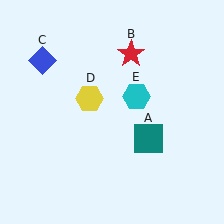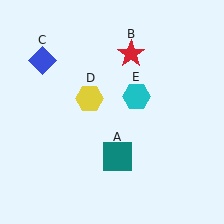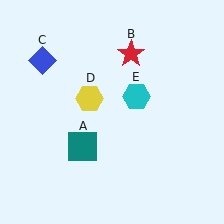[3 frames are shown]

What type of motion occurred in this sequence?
The teal square (object A) rotated clockwise around the center of the scene.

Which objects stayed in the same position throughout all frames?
Red star (object B) and blue diamond (object C) and yellow hexagon (object D) and cyan hexagon (object E) remained stationary.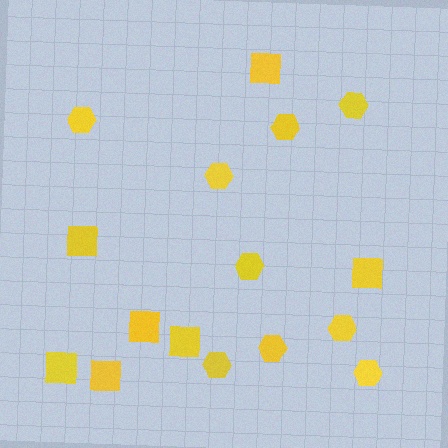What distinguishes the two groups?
There are 2 groups: one group of squares (7) and one group of hexagons (9).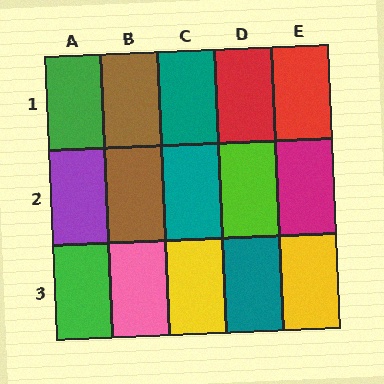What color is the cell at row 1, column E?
Red.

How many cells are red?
2 cells are red.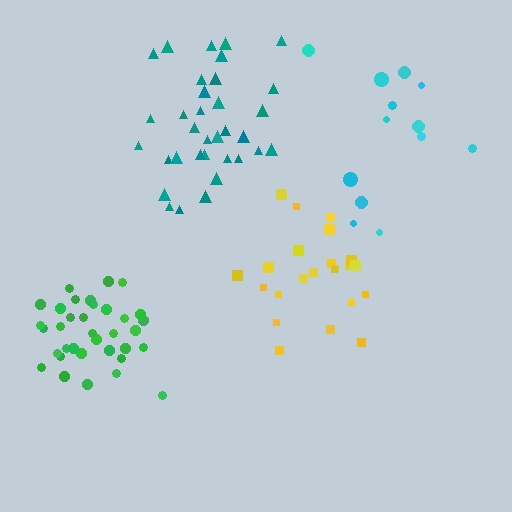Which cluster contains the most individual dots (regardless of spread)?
Green (35).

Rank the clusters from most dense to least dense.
green, teal, yellow, cyan.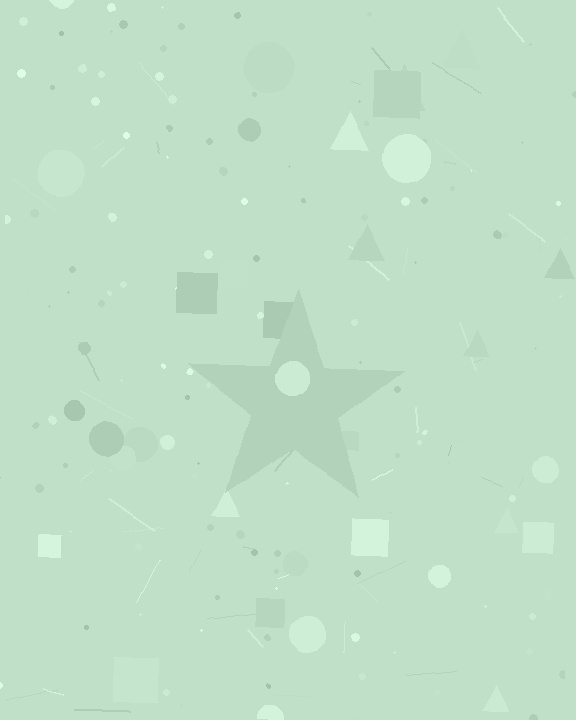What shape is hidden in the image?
A star is hidden in the image.